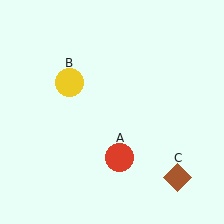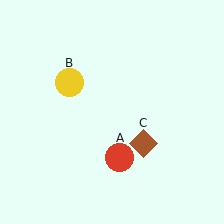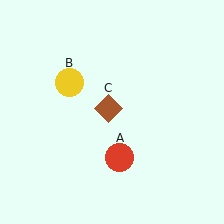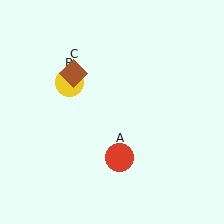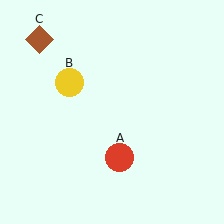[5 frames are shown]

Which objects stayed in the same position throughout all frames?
Red circle (object A) and yellow circle (object B) remained stationary.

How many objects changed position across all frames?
1 object changed position: brown diamond (object C).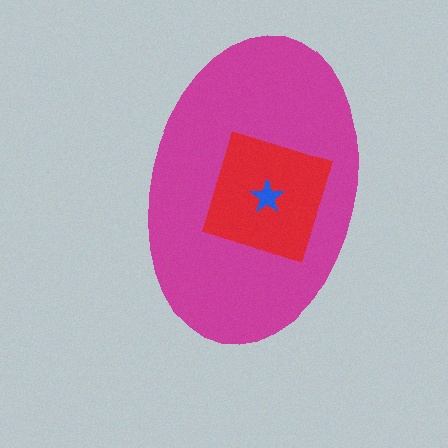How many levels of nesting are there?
3.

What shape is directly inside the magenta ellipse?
The red diamond.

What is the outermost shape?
The magenta ellipse.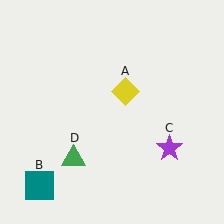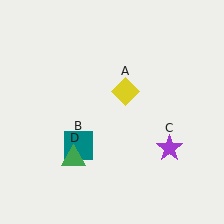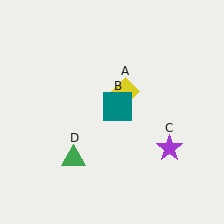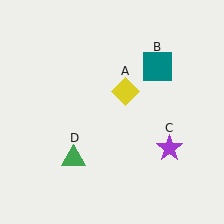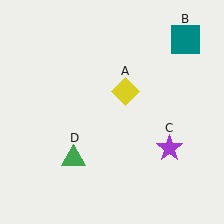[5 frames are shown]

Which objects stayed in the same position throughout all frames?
Yellow diamond (object A) and purple star (object C) and green triangle (object D) remained stationary.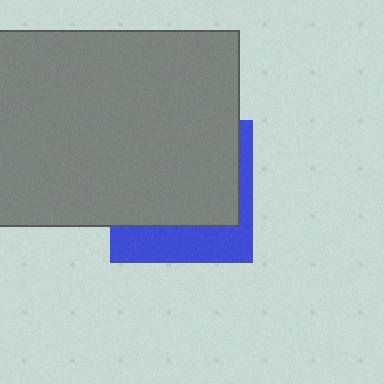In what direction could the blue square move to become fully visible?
The blue square could move down. That would shift it out from behind the gray rectangle entirely.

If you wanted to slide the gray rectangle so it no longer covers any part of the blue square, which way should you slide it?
Slide it up — that is the most direct way to separate the two shapes.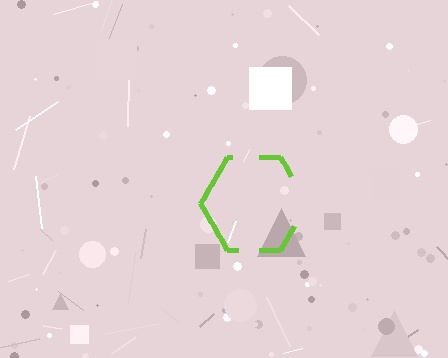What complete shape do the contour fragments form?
The contour fragments form a hexagon.